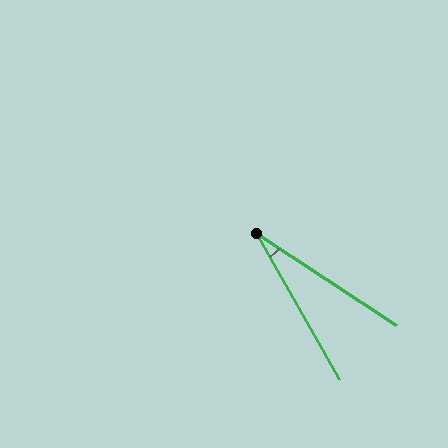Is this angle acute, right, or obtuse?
It is acute.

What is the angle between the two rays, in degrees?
Approximately 27 degrees.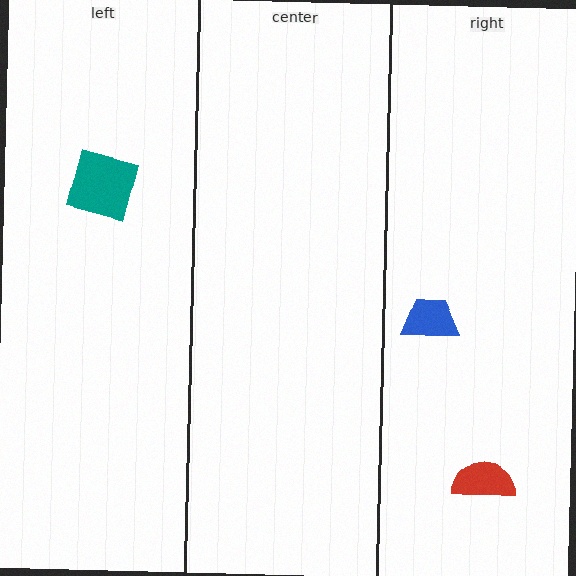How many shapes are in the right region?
2.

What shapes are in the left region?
The teal square.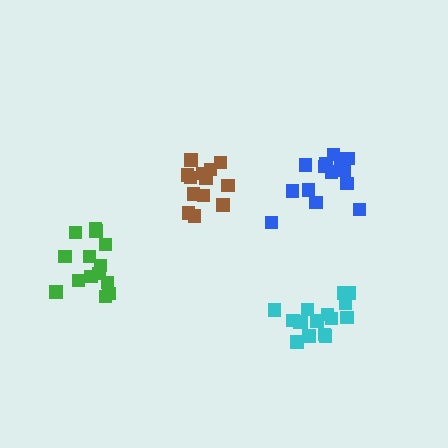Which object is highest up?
The brown cluster is topmost.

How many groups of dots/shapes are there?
There are 4 groups.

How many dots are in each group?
Group 1: 14 dots, Group 2: 15 dots, Group 3: 14 dots, Group 4: 16 dots (59 total).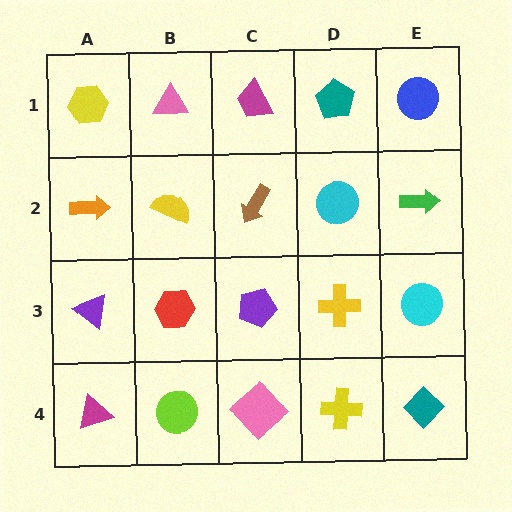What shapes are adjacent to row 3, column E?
A green arrow (row 2, column E), a teal diamond (row 4, column E), a yellow cross (row 3, column D).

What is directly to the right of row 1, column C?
A teal pentagon.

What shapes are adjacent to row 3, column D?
A cyan circle (row 2, column D), a yellow cross (row 4, column D), a purple pentagon (row 3, column C), a cyan circle (row 3, column E).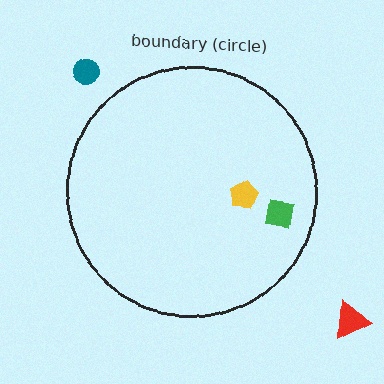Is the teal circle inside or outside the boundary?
Outside.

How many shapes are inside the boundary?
2 inside, 2 outside.